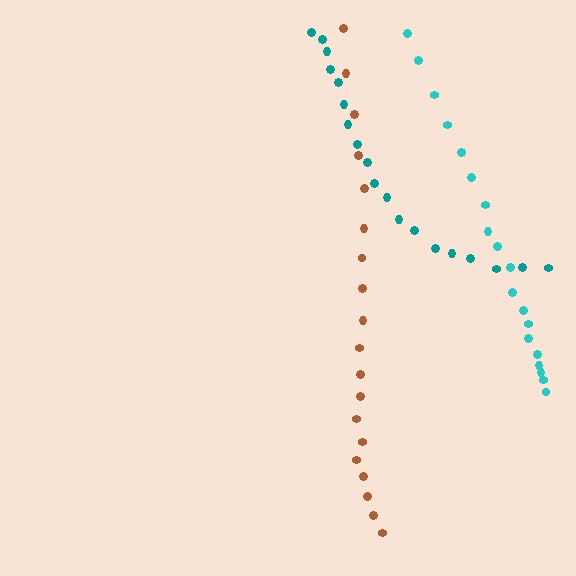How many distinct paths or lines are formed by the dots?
There are 3 distinct paths.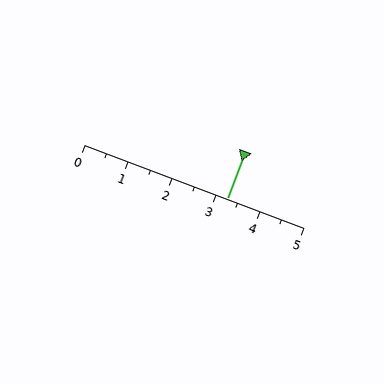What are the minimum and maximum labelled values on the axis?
The axis runs from 0 to 5.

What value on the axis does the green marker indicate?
The marker indicates approximately 3.2.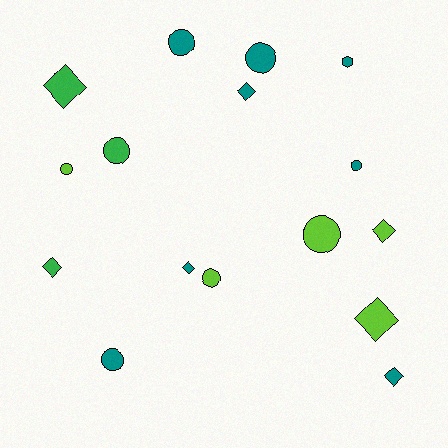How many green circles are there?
There is 1 green circle.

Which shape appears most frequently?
Circle, with 8 objects.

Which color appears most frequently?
Teal, with 8 objects.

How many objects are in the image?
There are 16 objects.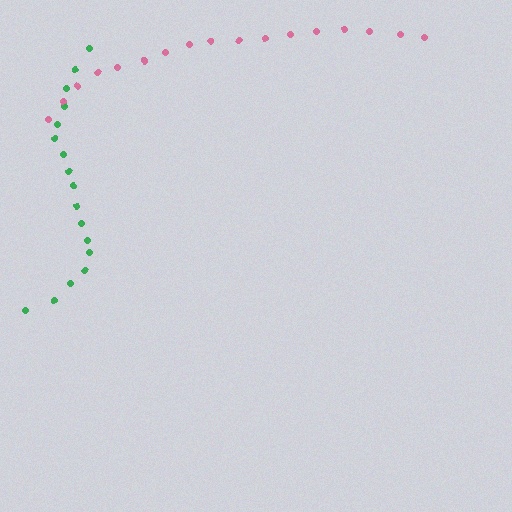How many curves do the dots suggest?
There are 2 distinct paths.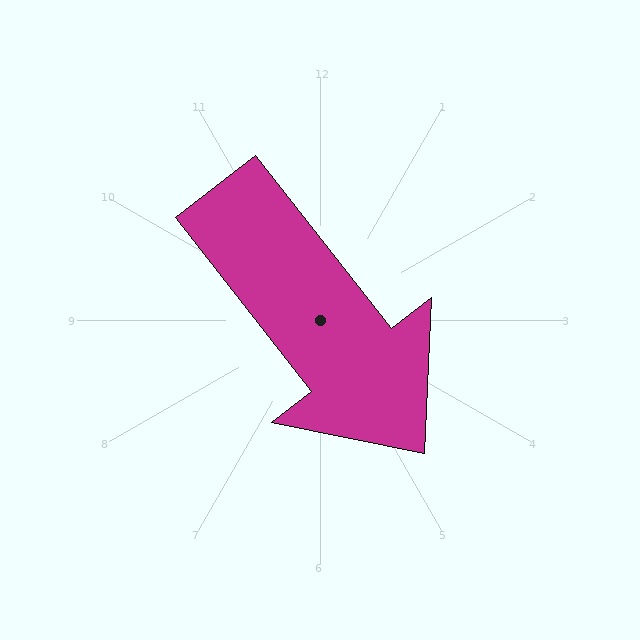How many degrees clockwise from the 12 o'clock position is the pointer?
Approximately 142 degrees.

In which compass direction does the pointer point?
Southeast.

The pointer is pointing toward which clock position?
Roughly 5 o'clock.